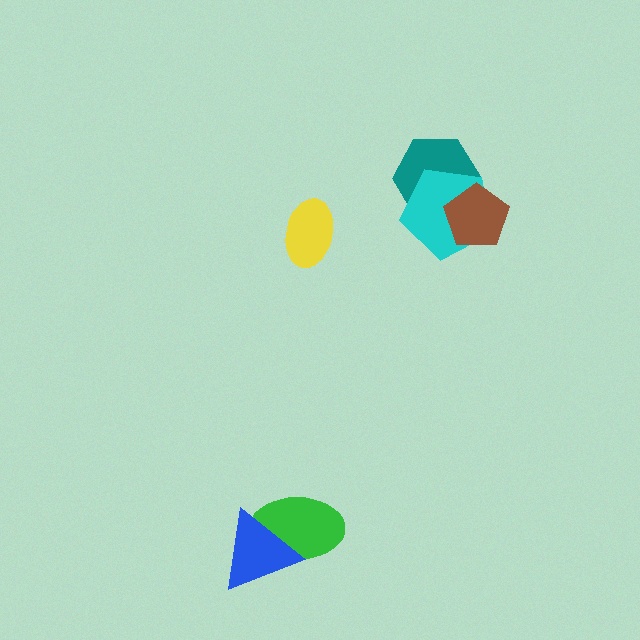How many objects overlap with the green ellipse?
1 object overlaps with the green ellipse.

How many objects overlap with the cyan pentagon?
2 objects overlap with the cyan pentagon.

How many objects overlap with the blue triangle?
1 object overlaps with the blue triangle.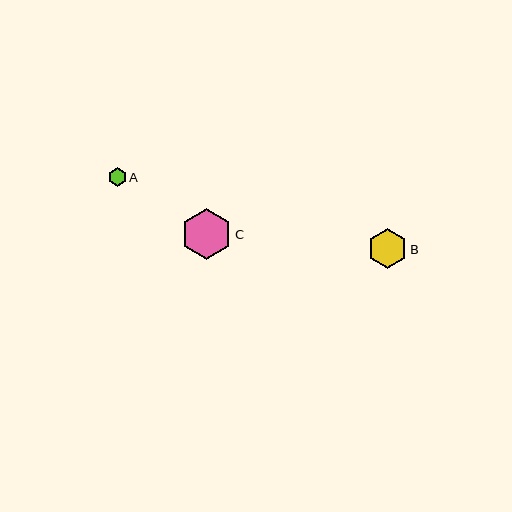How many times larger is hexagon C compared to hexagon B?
Hexagon C is approximately 1.3 times the size of hexagon B.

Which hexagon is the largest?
Hexagon C is the largest with a size of approximately 51 pixels.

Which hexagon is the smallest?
Hexagon A is the smallest with a size of approximately 18 pixels.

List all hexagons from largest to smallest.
From largest to smallest: C, B, A.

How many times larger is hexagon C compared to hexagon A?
Hexagon C is approximately 2.8 times the size of hexagon A.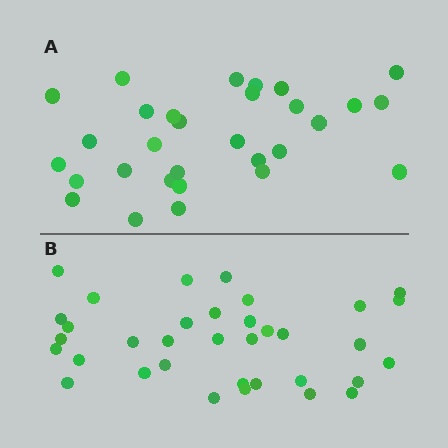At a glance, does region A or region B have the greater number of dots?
Region B (the bottom region) has more dots.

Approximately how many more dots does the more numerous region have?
Region B has about 5 more dots than region A.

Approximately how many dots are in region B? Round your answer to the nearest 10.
About 40 dots. (The exact count is 35, which rounds to 40.)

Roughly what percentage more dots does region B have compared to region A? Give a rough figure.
About 15% more.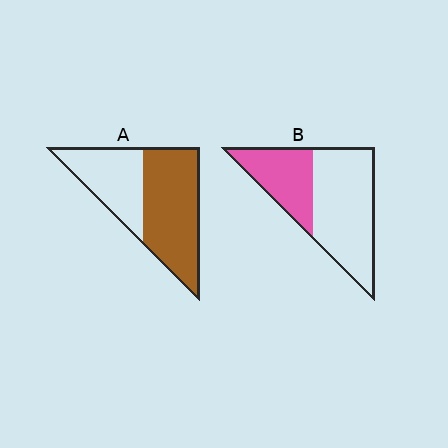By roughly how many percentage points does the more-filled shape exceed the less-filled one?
By roughly 25 percentage points (A over B).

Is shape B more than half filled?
No.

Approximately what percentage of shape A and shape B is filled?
A is approximately 60% and B is approximately 35%.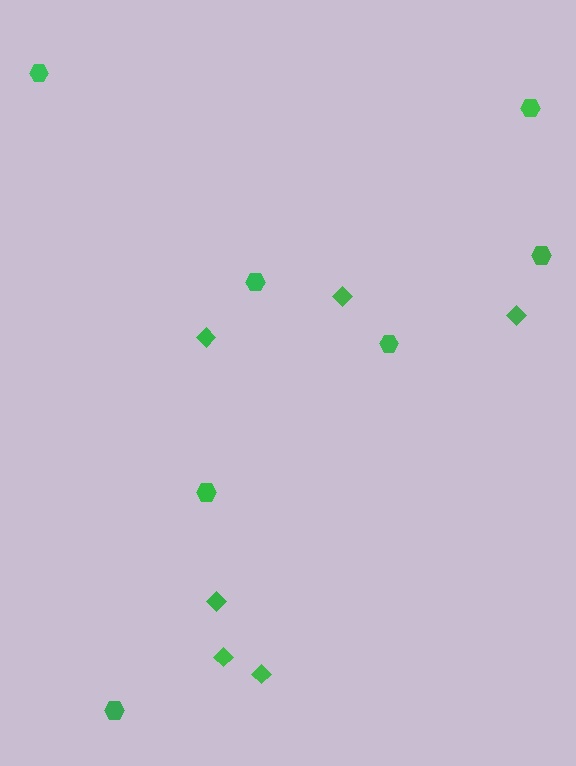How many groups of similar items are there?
There are 2 groups: one group of diamonds (6) and one group of hexagons (7).